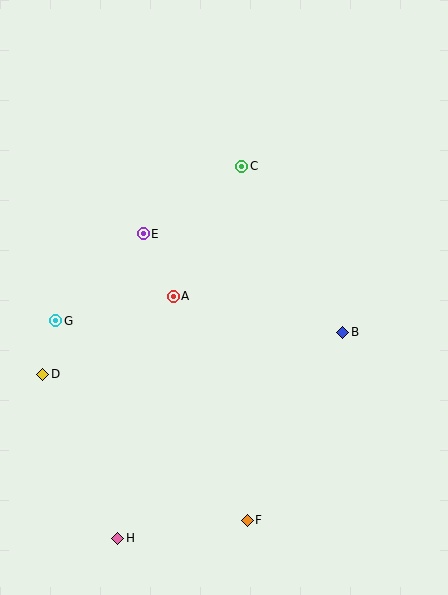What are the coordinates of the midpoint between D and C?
The midpoint between D and C is at (142, 270).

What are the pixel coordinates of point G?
Point G is at (56, 321).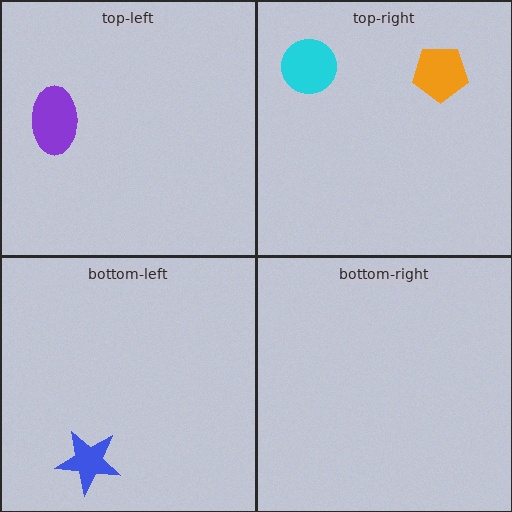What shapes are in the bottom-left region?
The blue star.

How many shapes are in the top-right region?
2.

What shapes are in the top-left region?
The purple ellipse.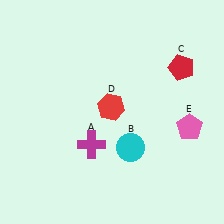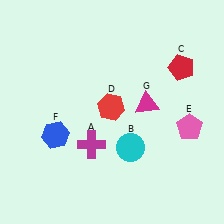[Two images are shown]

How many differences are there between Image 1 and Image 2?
There are 2 differences between the two images.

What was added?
A blue hexagon (F), a magenta triangle (G) were added in Image 2.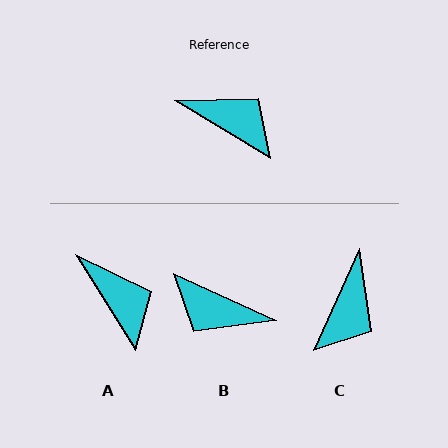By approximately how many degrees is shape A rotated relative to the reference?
Approximately 27 degrees clockwise.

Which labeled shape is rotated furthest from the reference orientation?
B, about 173 degrees away.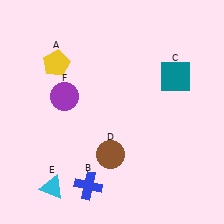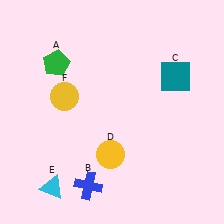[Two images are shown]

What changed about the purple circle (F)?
In Image 1, F is purple. In Image 2, it changed to yellow.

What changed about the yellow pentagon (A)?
In Image 1, A is yellow. In Image 2, it changed to green.